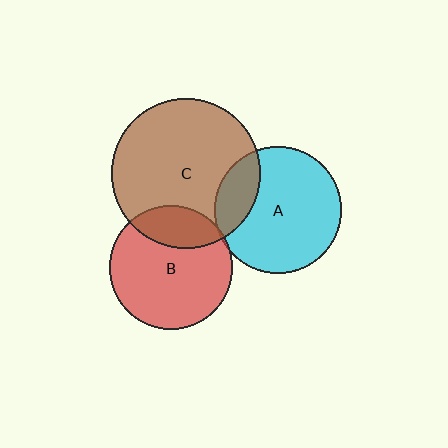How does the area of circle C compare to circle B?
Approximately 1.5 times.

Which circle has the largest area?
Circle C (brown).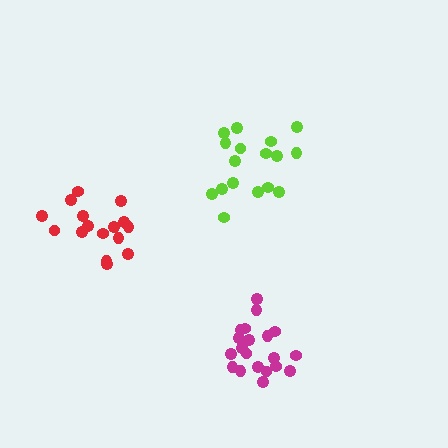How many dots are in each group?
Group 1: 16 dots, Group 2: 20 dots, Group 3: 17 dots (53 total).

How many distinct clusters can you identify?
There are 3 distinct clusters.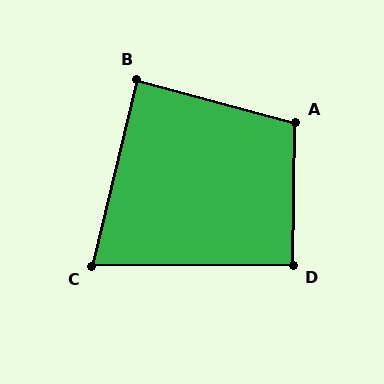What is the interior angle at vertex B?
Approximately 89 degrees (approximately right).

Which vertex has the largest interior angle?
A, at approximately 104 degrees.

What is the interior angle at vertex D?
Approximately 91 degrees (approximately right).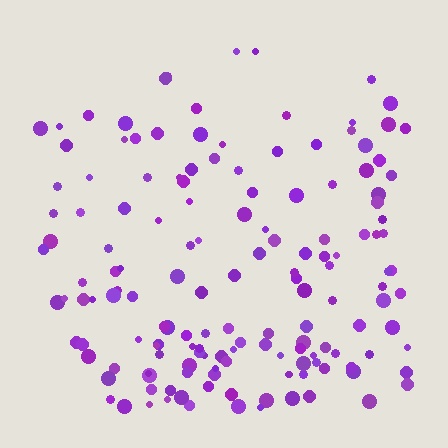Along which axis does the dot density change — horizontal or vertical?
Vertical.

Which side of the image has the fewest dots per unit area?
The top.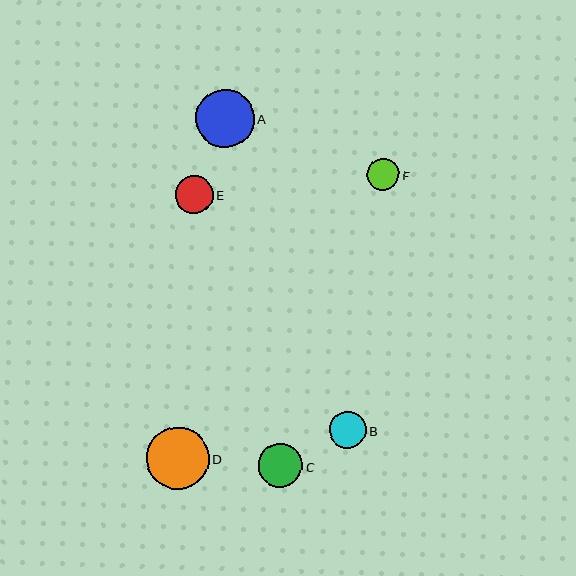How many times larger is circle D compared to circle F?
Circle D is approximately 2.0 times the size of circle F.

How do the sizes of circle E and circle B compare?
Circle E and circle B are approximately the same size.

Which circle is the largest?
Circle D is the largest with a size of approximately 63 pixels.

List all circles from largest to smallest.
From largest to smallest: D, A, C, E, B, F.